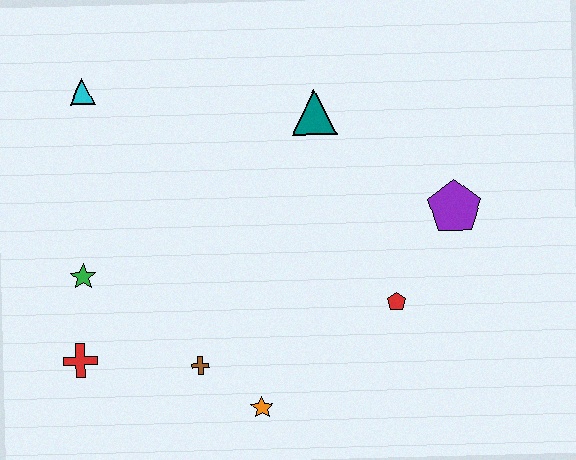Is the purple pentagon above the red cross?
Yes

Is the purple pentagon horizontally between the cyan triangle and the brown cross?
No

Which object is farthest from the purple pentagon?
The red cross is farthest from the purple pentagon.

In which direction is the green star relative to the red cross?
The green star is above the red cross.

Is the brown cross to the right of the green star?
Yes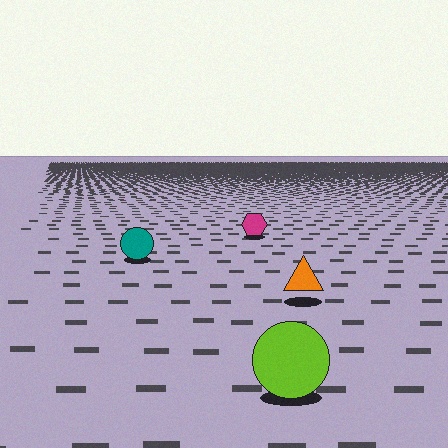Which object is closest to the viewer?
The lime circle is closest. The texture marks near it are larger and more spread out.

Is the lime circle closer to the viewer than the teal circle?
Yes. The lime circle is closer — you can tell from the texture gradient: the ground texture is coarser near it.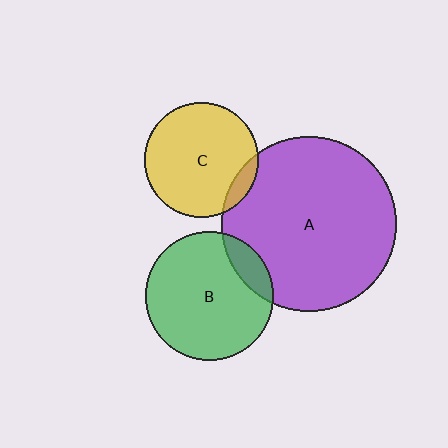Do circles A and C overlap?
Yes.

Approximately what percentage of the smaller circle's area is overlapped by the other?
Approximately 10%.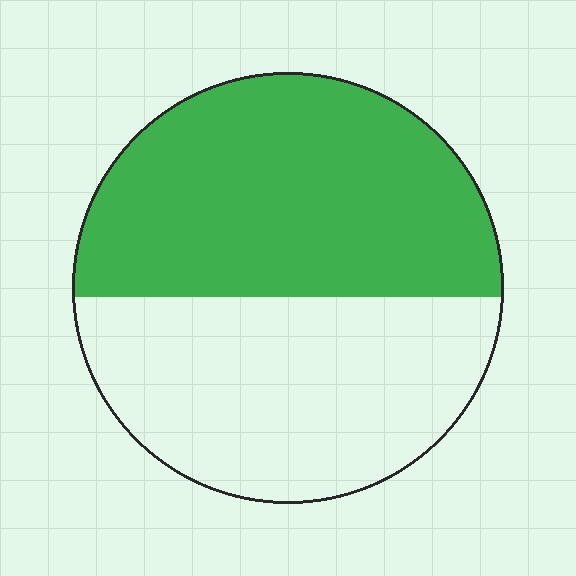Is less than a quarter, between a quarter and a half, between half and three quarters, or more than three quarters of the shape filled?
Between half and three quarters.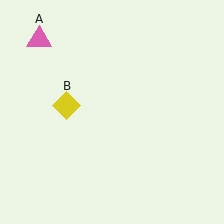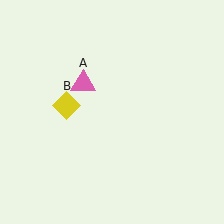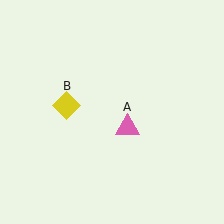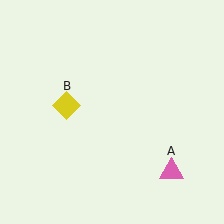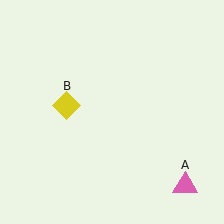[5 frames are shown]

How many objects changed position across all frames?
1 object changed position: pink triangle (object A).